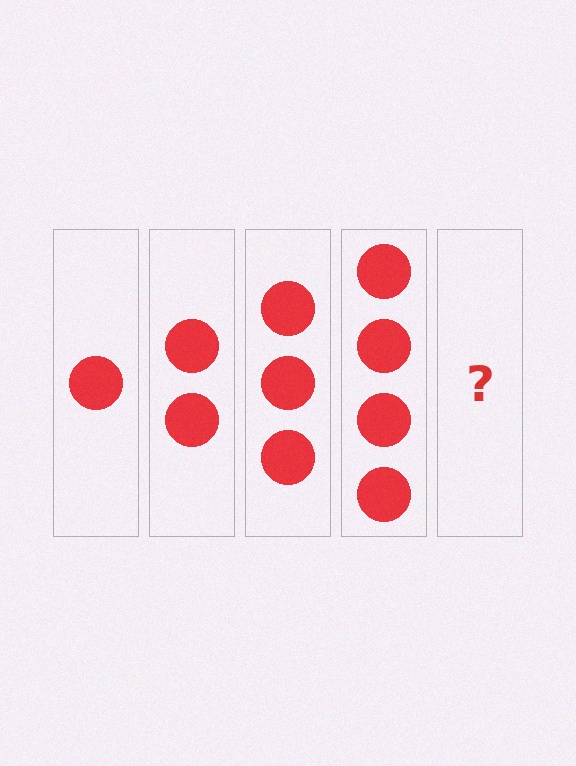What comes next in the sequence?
The next element should be 5 circles.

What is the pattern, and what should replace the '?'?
The pattern is that each step adds one more circle. The '?' should be 5 circles.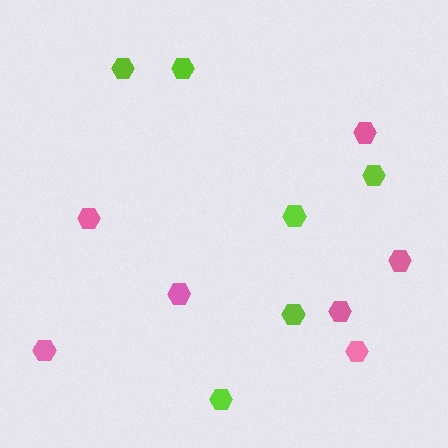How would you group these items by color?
There are 2 groups: one group of pink hexagons (7) and one group of lime hexagons (6).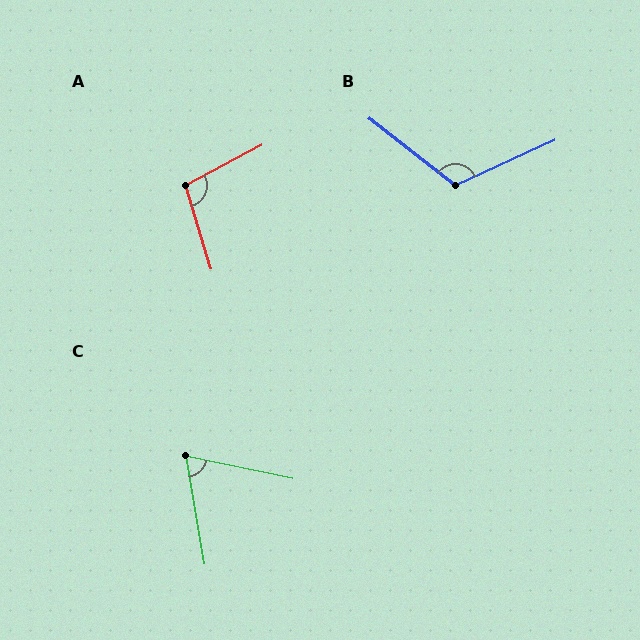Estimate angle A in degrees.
Approximately 101 degrees.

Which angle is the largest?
B, at approximately 118 degrees.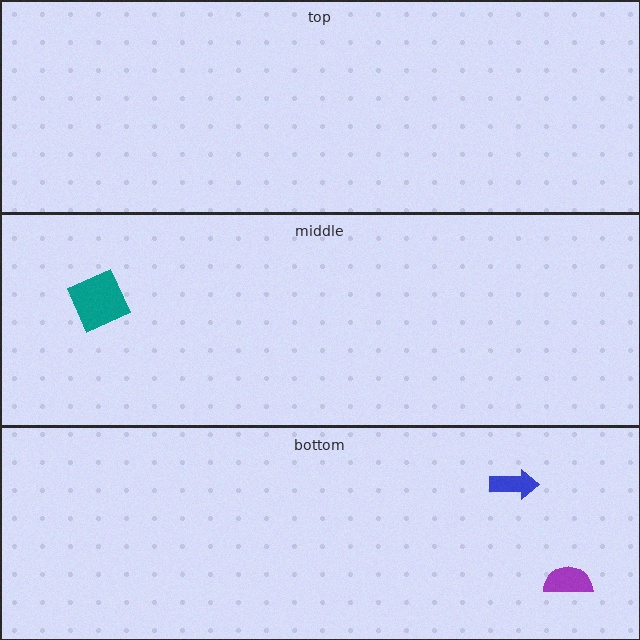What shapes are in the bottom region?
The blue arrow, the purple semicircle.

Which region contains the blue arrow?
The bottom region.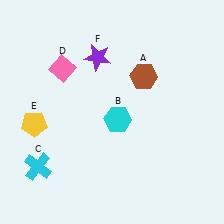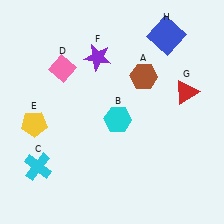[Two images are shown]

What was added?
A red triangle (G), a blue square (H) were added in Image 2.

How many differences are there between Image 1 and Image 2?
There are 2 differences between the two images.